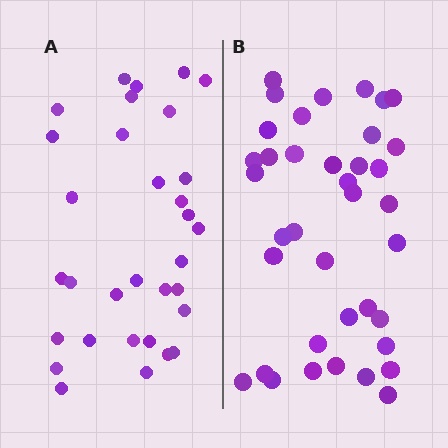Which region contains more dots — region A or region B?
Region B (the right region) has more dots.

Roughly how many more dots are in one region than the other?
Region B has about 6 more dots than region A.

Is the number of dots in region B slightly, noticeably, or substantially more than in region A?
Region B has only slightly more — the two regions are fairly close. The ratio is roughly 1.2 to 1.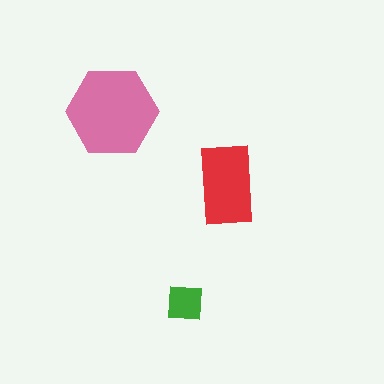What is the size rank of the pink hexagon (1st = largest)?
1st.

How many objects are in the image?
There are 3 objects in the image.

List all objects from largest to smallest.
The pink hexagon, the red rectangle, the green square.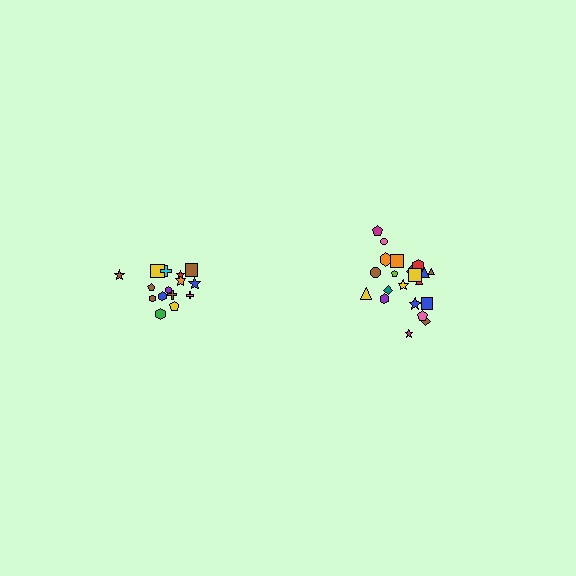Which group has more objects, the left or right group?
The right group.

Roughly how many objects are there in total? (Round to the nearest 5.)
Roughly 35 objects in total.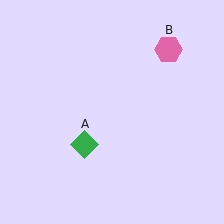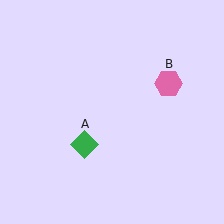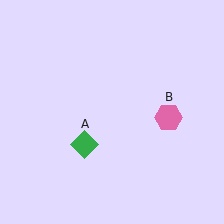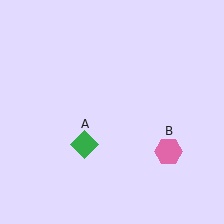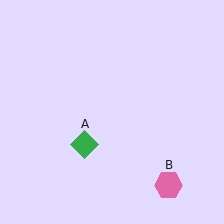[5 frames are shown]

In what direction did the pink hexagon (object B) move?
The pink hexagon (object B) moved down.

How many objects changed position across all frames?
1 object changed position: pink hexagon (object B).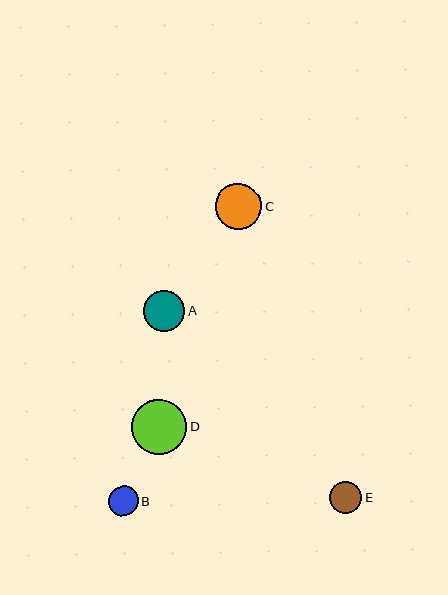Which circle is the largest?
Circle D is the largest with a size of approximately 55 pixels.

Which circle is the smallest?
Circle B is the smallest with a size of approximately 30 pixels.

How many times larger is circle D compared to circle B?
Circle D is approximately 1.8 times the size of circle B.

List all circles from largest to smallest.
From largest to smallest: D, C, A, E, B.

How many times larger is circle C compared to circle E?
Circle C is approximately 1.4 times the size of circle E.